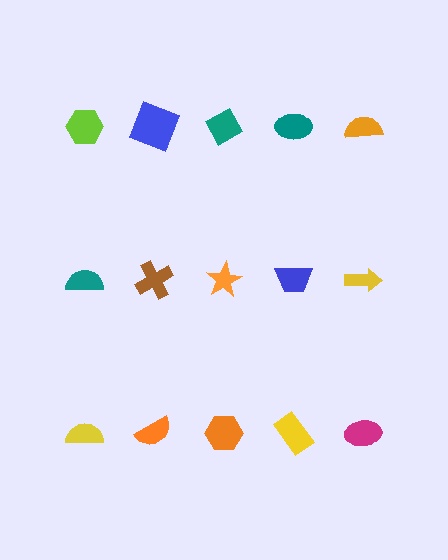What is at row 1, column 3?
A teal diamond.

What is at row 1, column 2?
A blue square.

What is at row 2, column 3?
An orange star.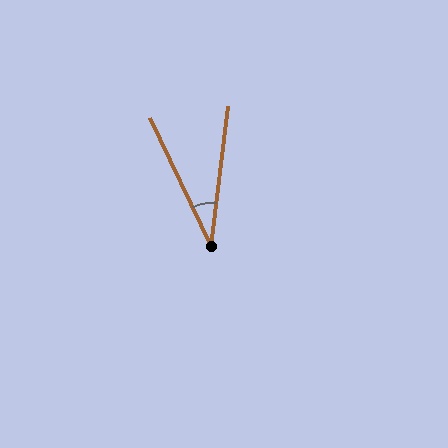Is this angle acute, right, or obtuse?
It is acute.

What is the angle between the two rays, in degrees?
Approximately 32 degrees.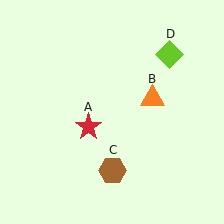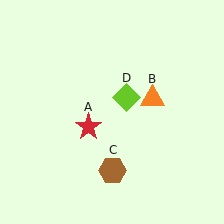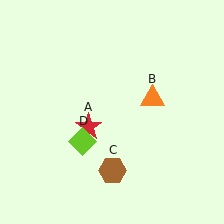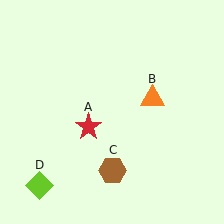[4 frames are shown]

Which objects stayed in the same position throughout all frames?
Red star (object A) and orange triangle (object B) and brown hexagon (object C) remained stationary.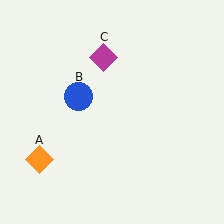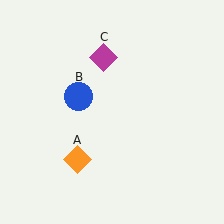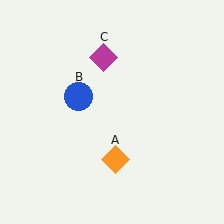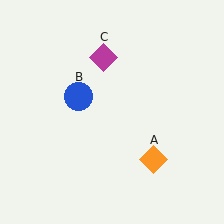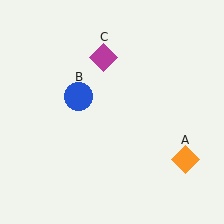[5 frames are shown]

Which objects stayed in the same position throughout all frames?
Blue circle (object B) and magenta diamond (object C) remained stationary.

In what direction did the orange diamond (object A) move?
The orange diamond (object A) moved right.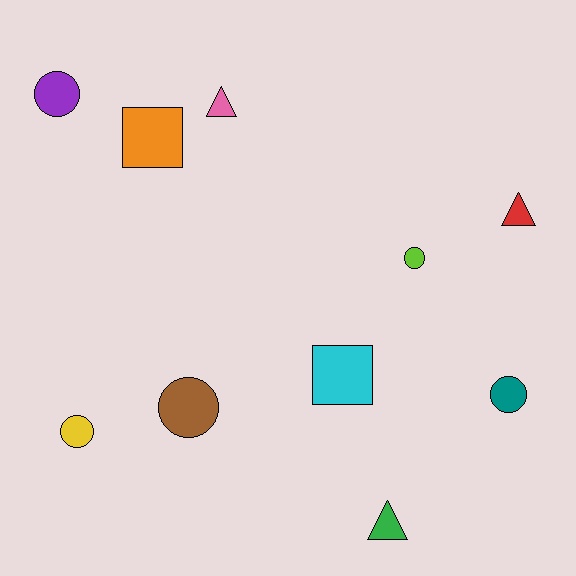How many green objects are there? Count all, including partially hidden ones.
There is 1 green object.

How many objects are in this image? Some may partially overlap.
There are 10 objects.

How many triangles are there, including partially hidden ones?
There are 3 triangles.